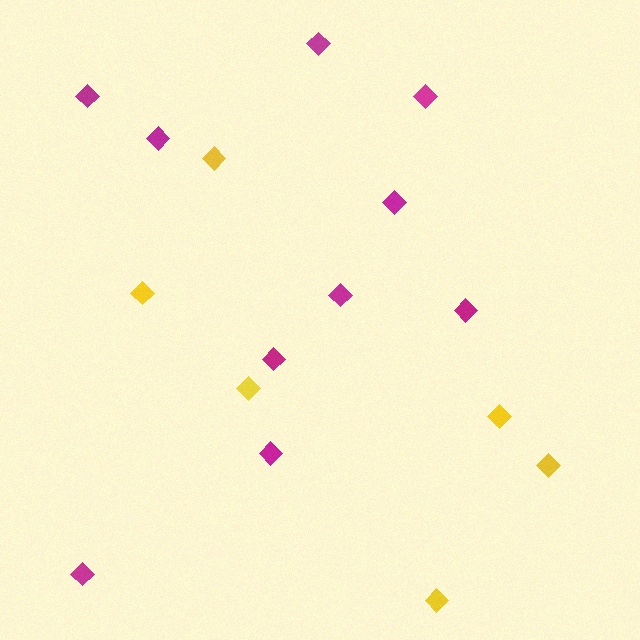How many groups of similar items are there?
There are 2 groups: one group of magenta diamonds (10) and one group of yellow diamonds (6).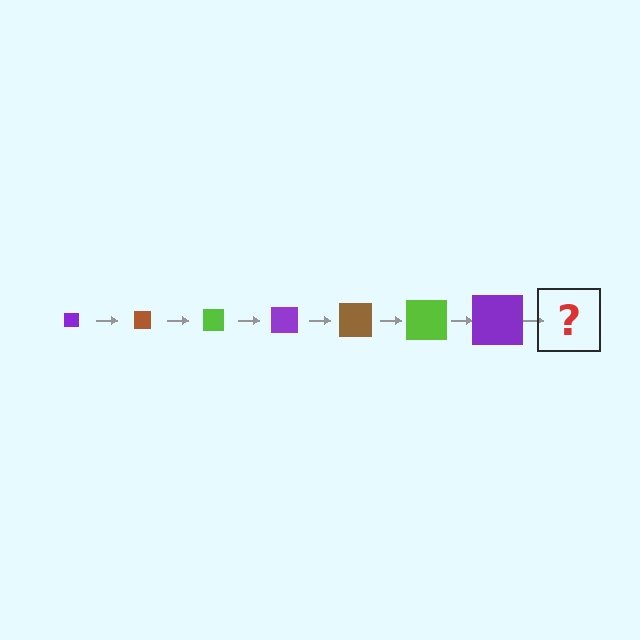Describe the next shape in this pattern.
It should be a brown square, larger than the previous one.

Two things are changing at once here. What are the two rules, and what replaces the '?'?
The two rules are that the square grows larger each step and the color cycles through purple, brown, and lime. The '?' should be a brown square, larger than the previous one.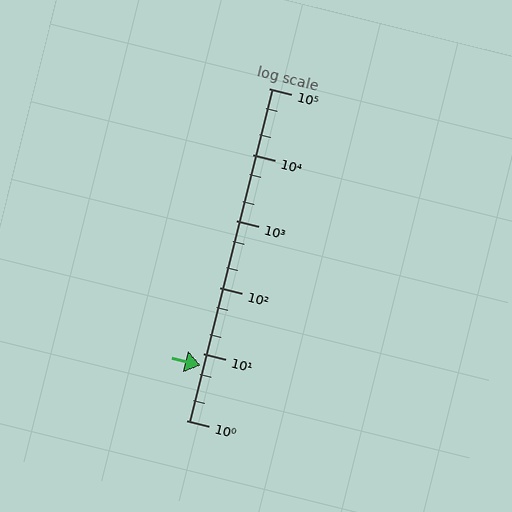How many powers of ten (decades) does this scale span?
The scale spans 5 decades, from 1 to 100000.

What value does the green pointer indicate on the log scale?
The pointer indicates approximately 6.6.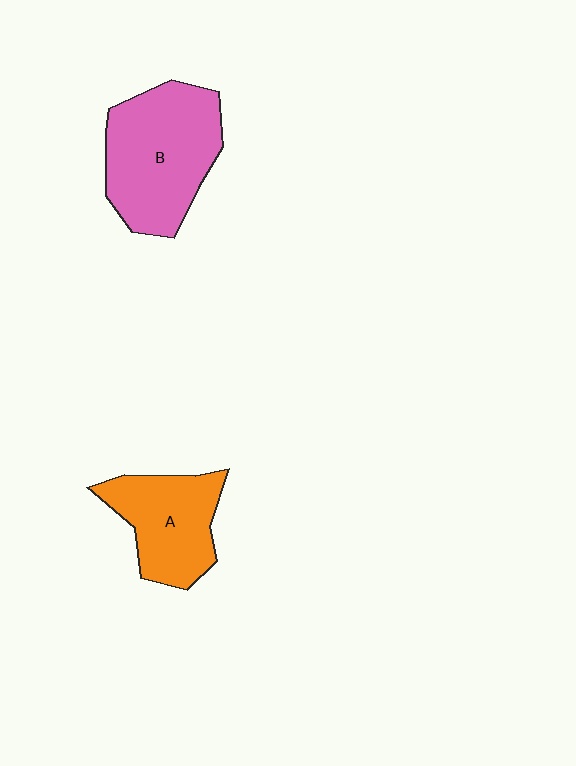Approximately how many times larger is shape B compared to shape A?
Approximately 1.4 times.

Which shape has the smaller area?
Shape A (orange).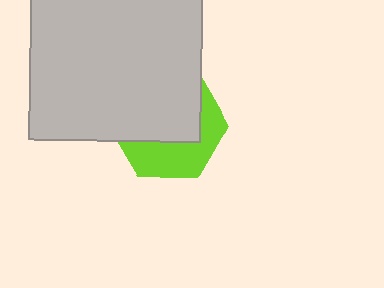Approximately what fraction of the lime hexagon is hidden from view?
Roughly 60% of the lime hexagon is hidden behind the light gray square.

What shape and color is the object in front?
The object in front is a light gray square.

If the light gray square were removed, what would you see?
You would see the complete lime hexagon.